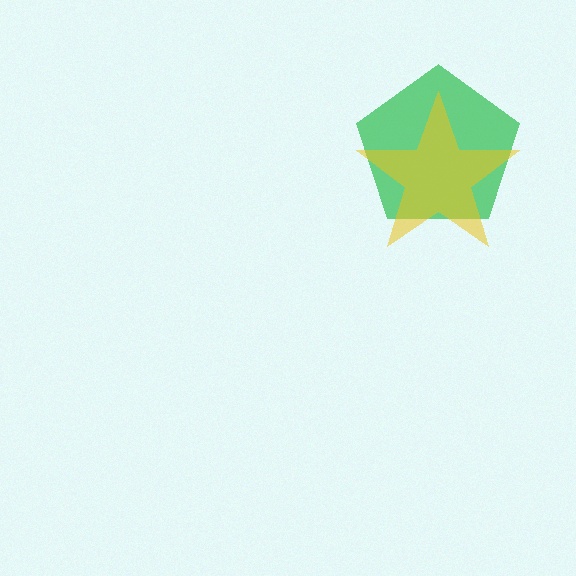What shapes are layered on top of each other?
The layered shapes are: a green pentagon, a yellow star.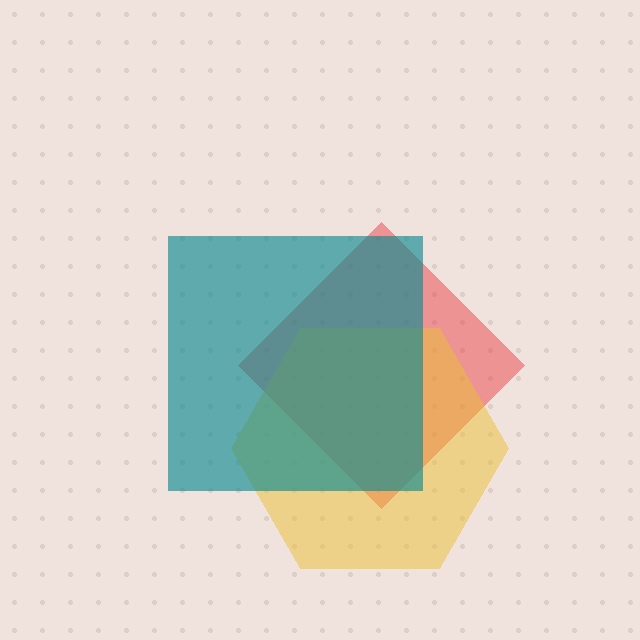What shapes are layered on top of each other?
The layered shapes are: a red diamond, a yellow hexagon, a teal square.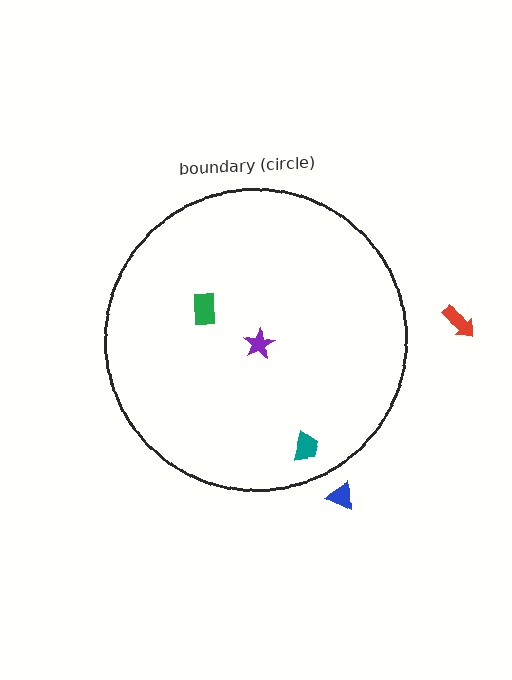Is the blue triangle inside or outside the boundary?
Outside.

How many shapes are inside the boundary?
3 inside, 2 outside.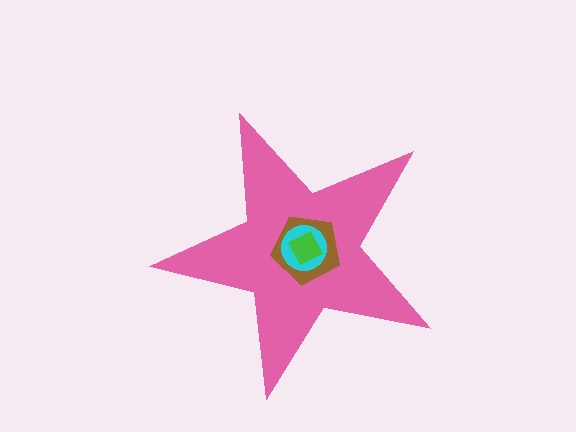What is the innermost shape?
The green diamond.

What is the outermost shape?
The pink star.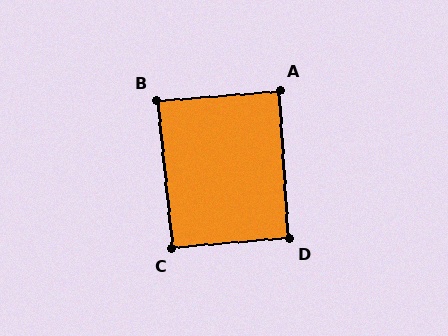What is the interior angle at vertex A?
Approximately 89 degrees (approximately right).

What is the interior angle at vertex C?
Approximately 91 degrees (approximately right).